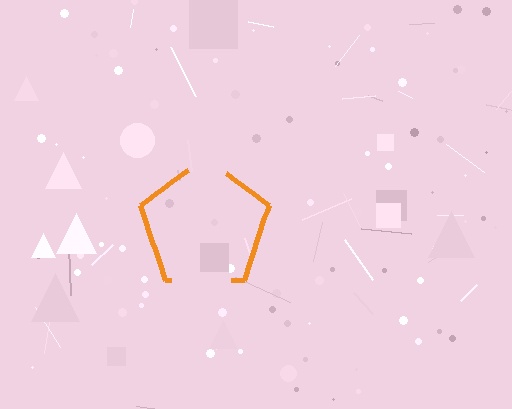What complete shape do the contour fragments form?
The contour fragments form a pentagon.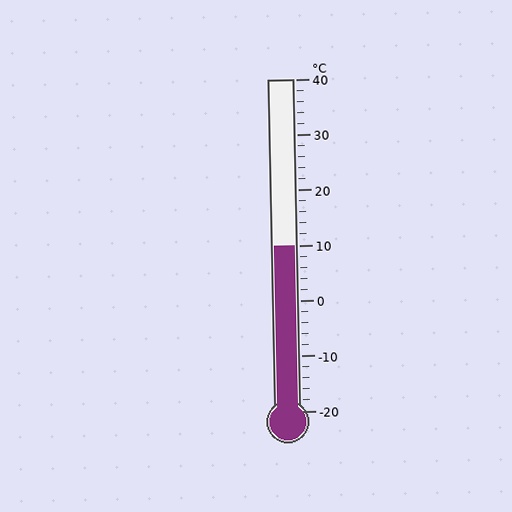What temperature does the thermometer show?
The thermometer shows approximately 10°C.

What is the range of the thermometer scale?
The thermometer scale ranges from -20°C to 40°C.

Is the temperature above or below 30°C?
The temperature is below 30°C.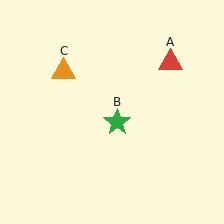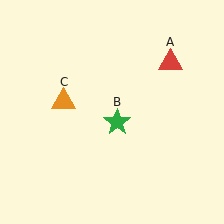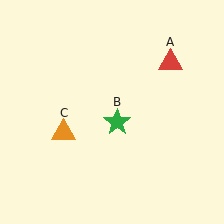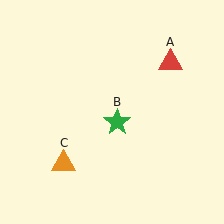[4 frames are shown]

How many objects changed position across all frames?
1 object changed position: orange triangle (object C).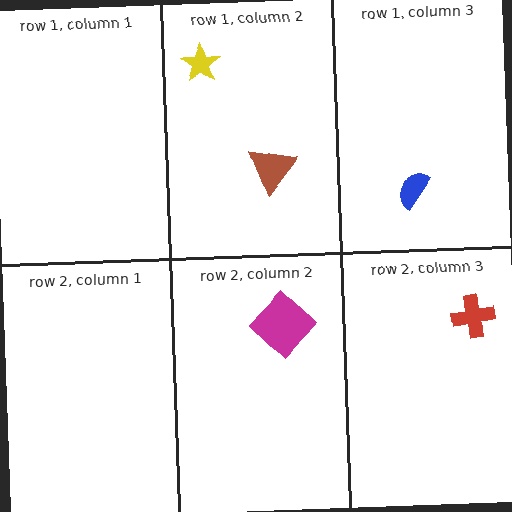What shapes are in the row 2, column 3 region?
The red cross.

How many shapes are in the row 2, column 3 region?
1.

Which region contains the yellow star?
The row 1, column 2 region.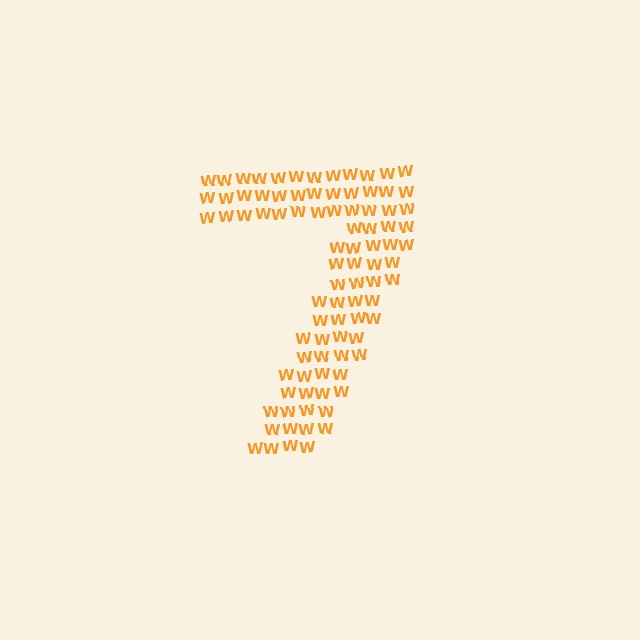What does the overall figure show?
The overall figure shows the digit 7.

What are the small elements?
The small elements are letter W's.